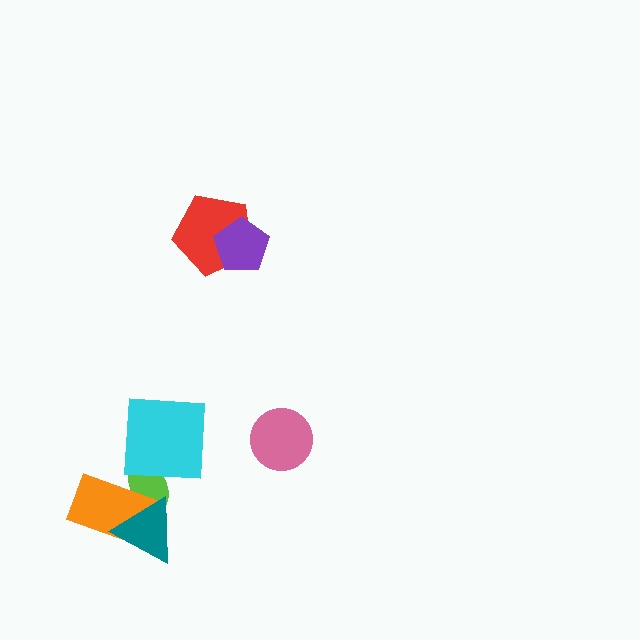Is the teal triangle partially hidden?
No, no other shape covers it.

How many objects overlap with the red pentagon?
1 object overlaps with the red pentagon.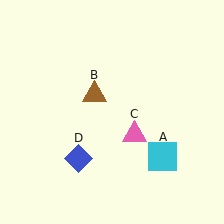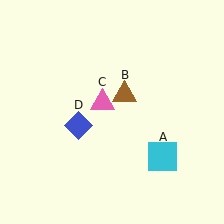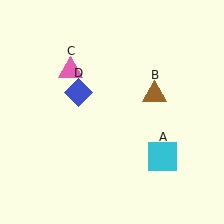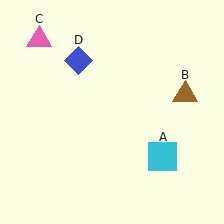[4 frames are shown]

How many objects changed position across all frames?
3 objects changed position: brown triangle (object B), pink triangle (object C), blue diamond (object D).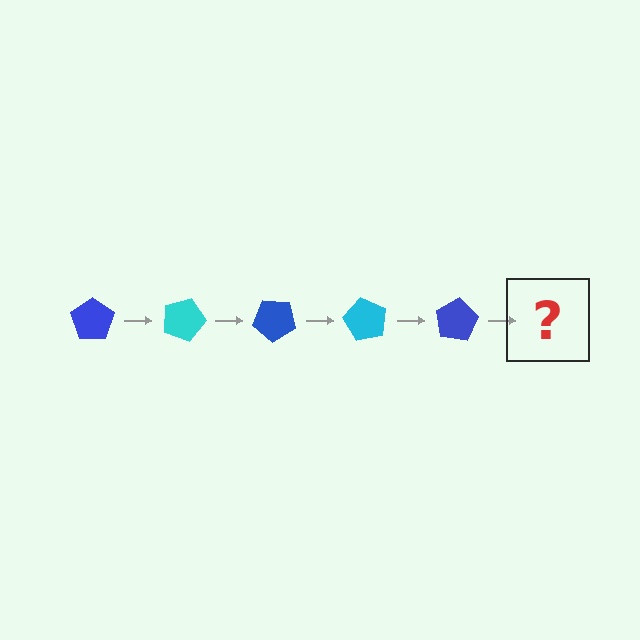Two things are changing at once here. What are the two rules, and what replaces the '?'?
The two rules are that it rotates 20 degrees each step and the color cycles through blue and cyan. The '?' should be a cyan pentagon, rotated 100 degrees from the start.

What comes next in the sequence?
The next element should be a cyan pentagon, rotated 100 degrees from the start.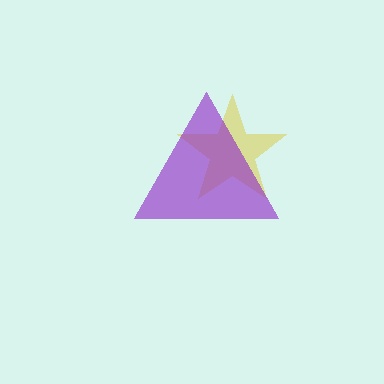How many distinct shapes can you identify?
There are 2 distinct shapes: a yellow star, a purple triangle.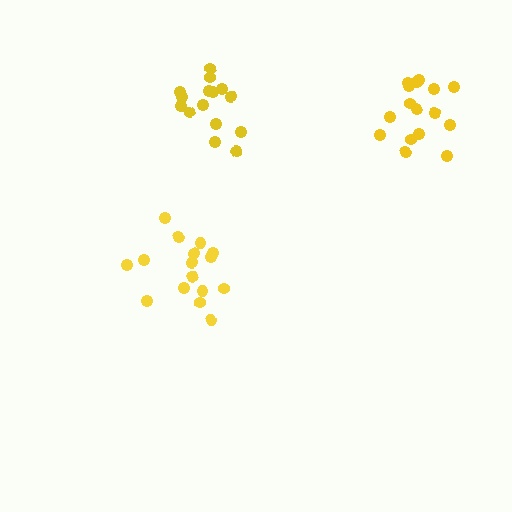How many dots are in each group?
Group 1: 15 dots, Group 2: 16 dots, Group 3: 16 dots (47 total).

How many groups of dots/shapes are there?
There are 3 groups.